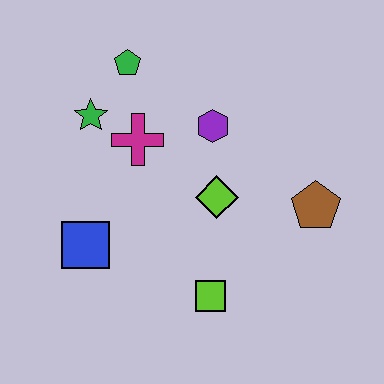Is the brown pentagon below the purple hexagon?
Yes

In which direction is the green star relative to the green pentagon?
The green star is below the green pentagon.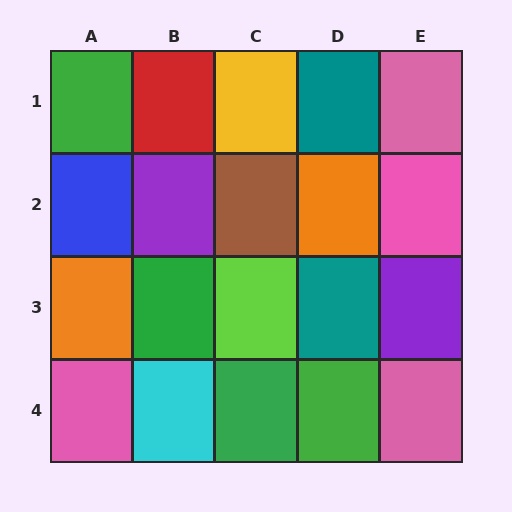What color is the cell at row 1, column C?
Yellow.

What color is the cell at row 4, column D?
Green.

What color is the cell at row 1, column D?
Teal.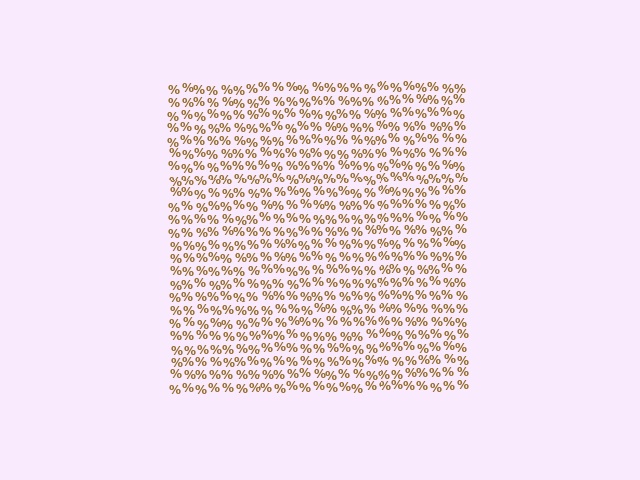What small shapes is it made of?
It is made of small percent signs.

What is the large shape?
The large shape is a square.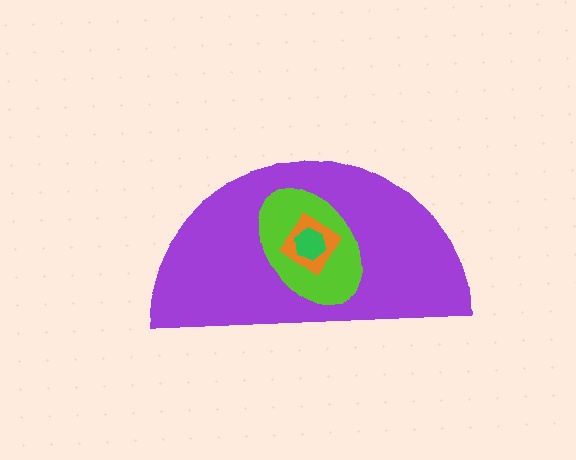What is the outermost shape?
The purple semicircle.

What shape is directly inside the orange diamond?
The green hexagon.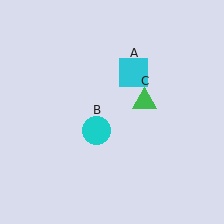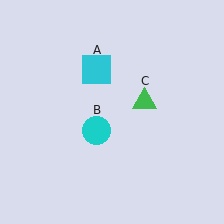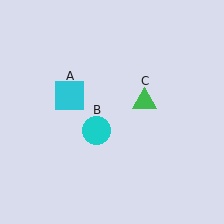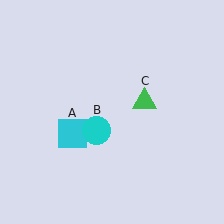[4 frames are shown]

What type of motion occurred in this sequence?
The cyan square (object A) rotated counterclockwise around the center of the scene.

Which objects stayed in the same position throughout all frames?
Cyan circle (object B) and green triangle (object C) remained stationary.